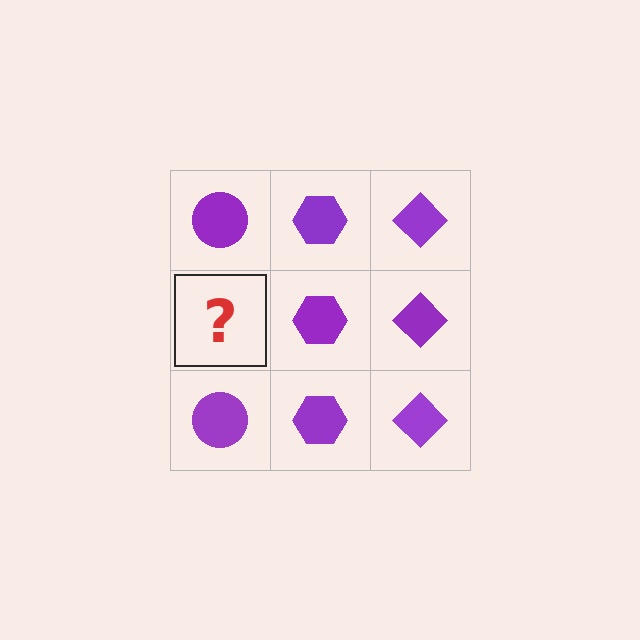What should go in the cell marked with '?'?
The missing cell should contain a purple circle.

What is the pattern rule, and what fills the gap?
The rule is that each column has a consistent shape. The gap should be filled with a purple circle.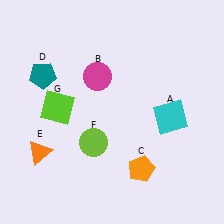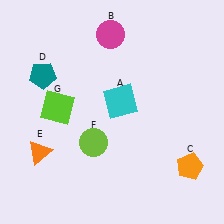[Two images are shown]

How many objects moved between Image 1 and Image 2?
3 objects moved between the two images.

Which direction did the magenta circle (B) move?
The magenta circle (B) moved up.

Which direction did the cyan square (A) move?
The cyan square (A) moved left.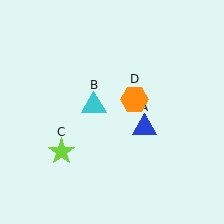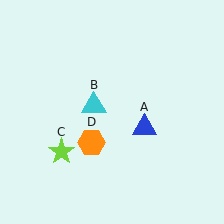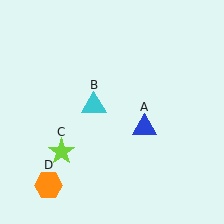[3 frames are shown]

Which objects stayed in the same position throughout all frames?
Blue triangle (object A) and cyan triangle (object B) and lime star (object C) remained stationary.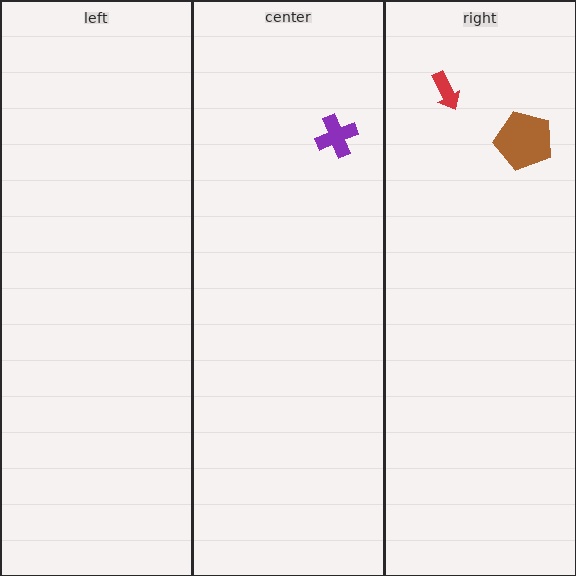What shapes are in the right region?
The brown pentagon, the red arrow.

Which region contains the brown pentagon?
The right region.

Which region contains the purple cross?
The center region.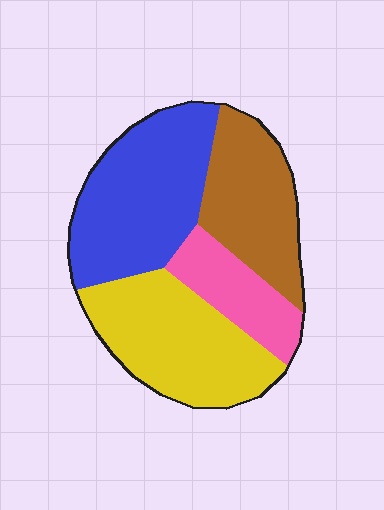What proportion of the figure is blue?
Blue covers about 35% of the figure.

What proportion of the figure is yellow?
Yellow takes up between a sixth and a third of the figure.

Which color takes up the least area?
Pink, at roughly 15%.